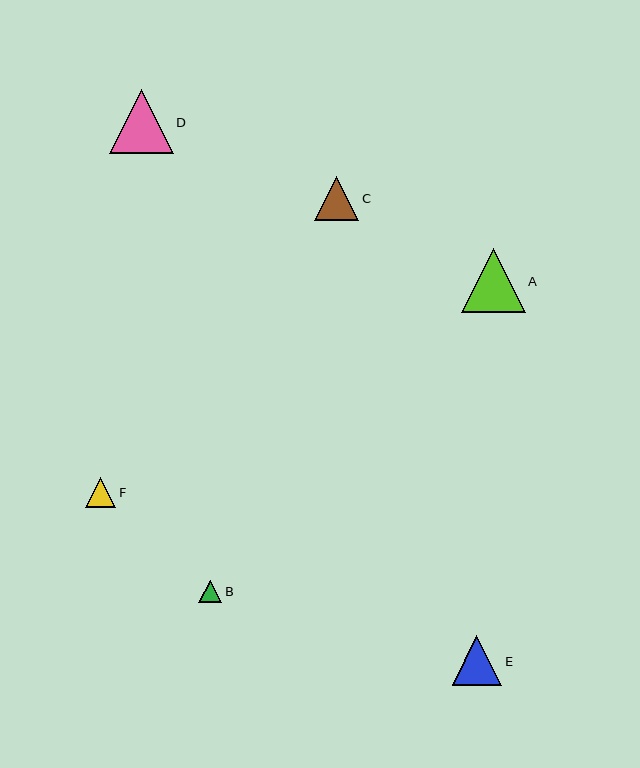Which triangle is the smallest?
Triangle B is the smallest with a size of approximately 23 pixels.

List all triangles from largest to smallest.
From largest to smallest: A, D, E, C, F, B.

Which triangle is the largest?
Triangle A is the largest with a size of approximately 64 pixels.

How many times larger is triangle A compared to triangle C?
Triangle A is approximately 1.4 times the size of triangle C.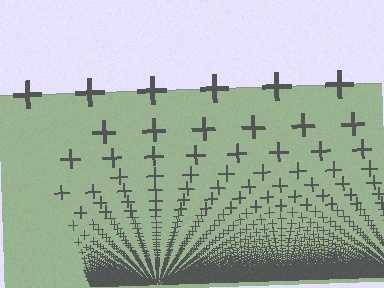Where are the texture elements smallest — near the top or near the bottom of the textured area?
Near the bottom.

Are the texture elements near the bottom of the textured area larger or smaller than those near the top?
Smaller. The gradient is inverted — elements near the bottom are smaller and denser.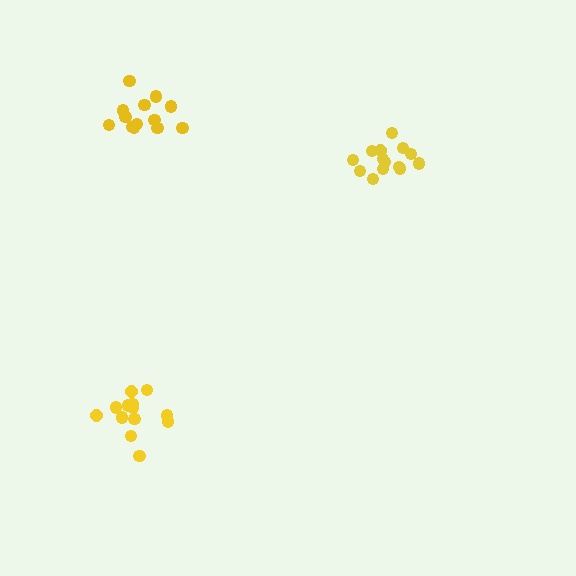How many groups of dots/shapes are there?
There are 3 groups.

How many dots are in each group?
Group 1: 13 dots, Group 2: 14 dots, Group 3: 14 dots (41 total).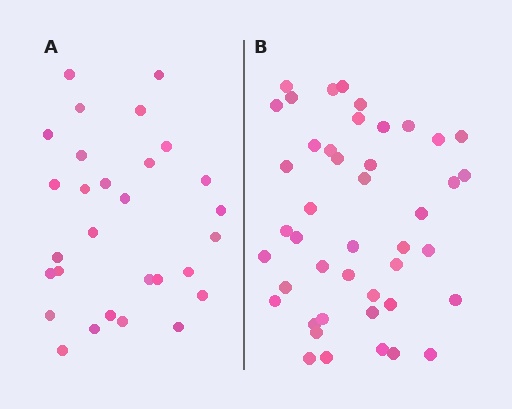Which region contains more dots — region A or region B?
Region B (the right region) has more dots.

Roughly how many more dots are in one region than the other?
Region B has approximately 15 more dots than region A.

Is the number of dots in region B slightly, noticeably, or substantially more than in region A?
Region B has substantially more. The ratio is roughly 1.5 to 1.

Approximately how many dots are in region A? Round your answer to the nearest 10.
About 30 dots. (The exact count is 29, which rounds to 30.)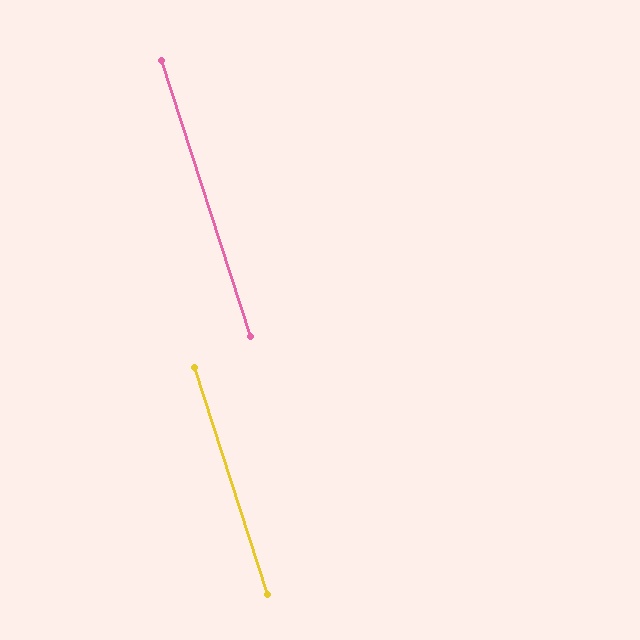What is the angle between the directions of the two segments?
Approximately 0 degrees.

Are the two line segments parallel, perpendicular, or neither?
Parallel — their directions differ by only 0.1°.